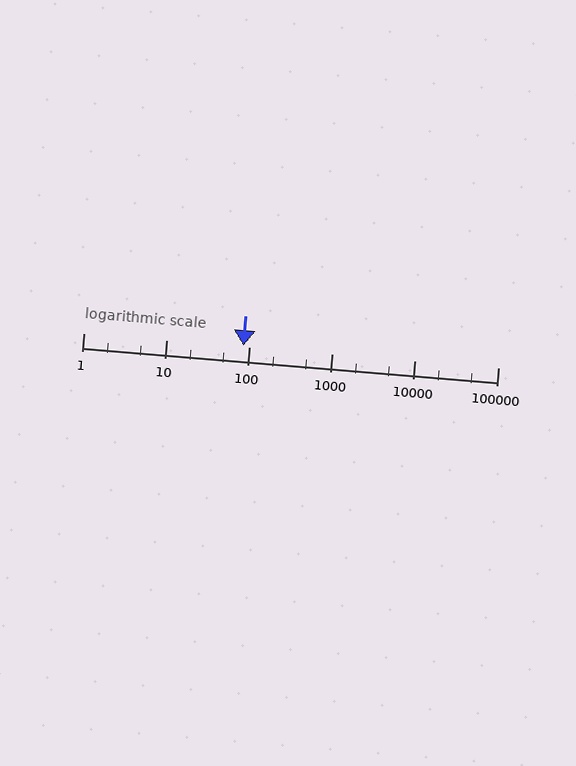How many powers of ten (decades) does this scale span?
The scale spans 5 decades, from 1 to 100000.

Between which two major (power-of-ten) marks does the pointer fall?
The pointer is between 10 and 100.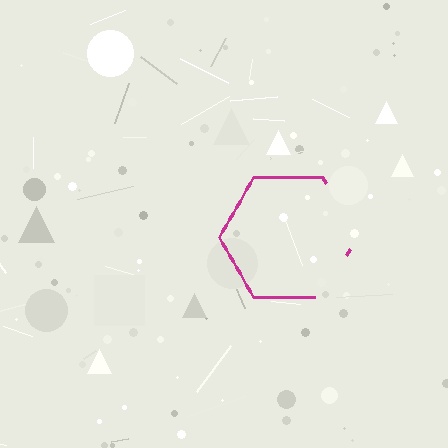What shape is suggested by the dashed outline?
The dashed outline suggests a hexagon.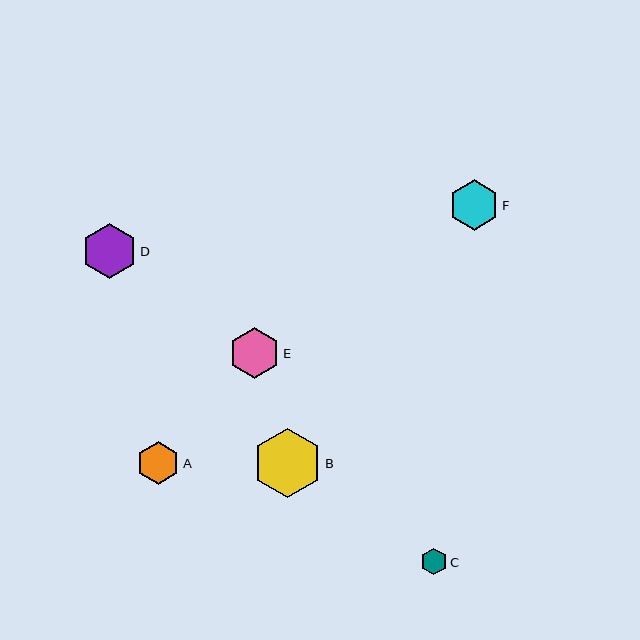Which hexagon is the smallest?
Hexagon C is the smallest with a size of approximately 27 pixels.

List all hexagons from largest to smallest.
From largest to smallest: B, D, E, F, A, C.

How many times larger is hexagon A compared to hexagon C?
Hexagon A is approximately 1.6 times the size of hexagon C.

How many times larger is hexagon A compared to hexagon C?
Hexagon A is approximately 1.6 times the size of hexagon C.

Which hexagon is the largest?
Hexagon B is the largest with a size of approximately 69 pixels.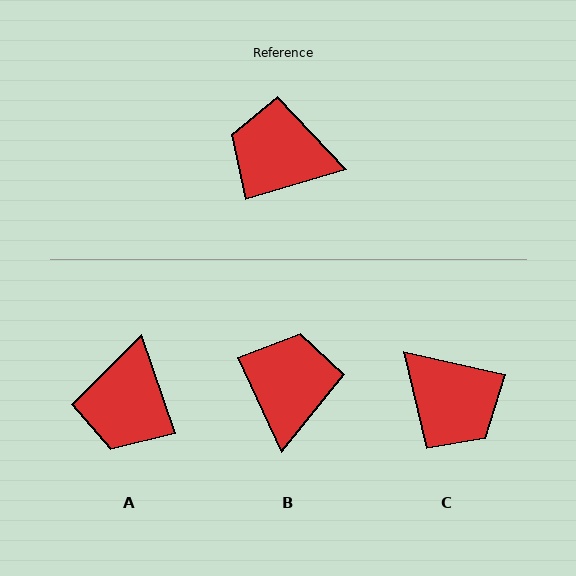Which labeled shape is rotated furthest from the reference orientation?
C, about 150 degrees away.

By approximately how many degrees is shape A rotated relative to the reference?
Approximately 92 degrees counter-clockwise.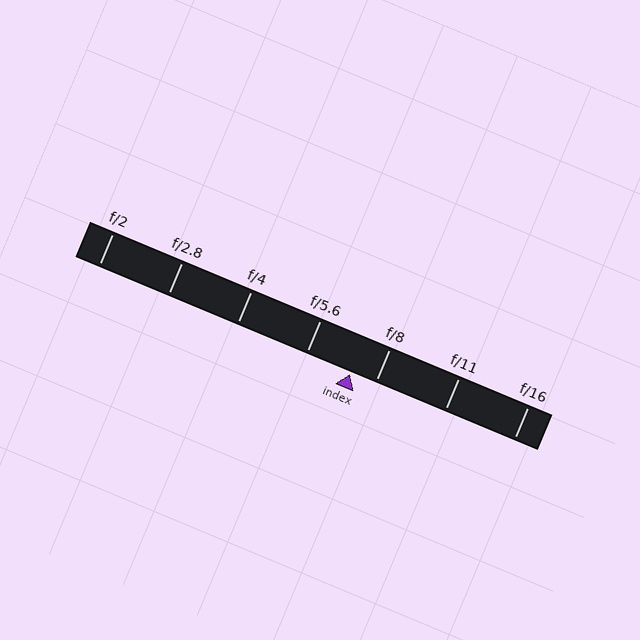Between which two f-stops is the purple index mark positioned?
The index mark is between f/5.6 and f/8.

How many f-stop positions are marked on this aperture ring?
There are 7 f-stop positions marked.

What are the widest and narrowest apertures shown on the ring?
The widest aperture shown is f/2 and the narrowest is f/16.